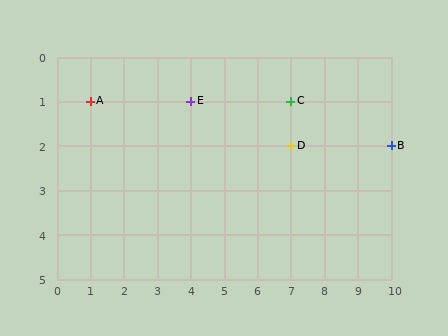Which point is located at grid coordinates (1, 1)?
Point A is at (1, 1).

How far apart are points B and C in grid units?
Points B and C are 3 columns and 1 row apart (about 3.2 grid units diagonally).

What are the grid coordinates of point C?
Point C is at grid coordinates (7, 1).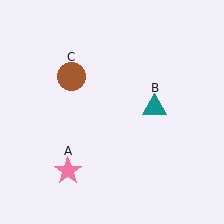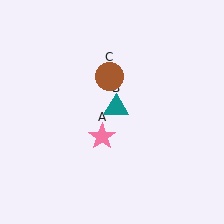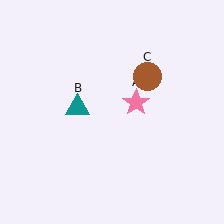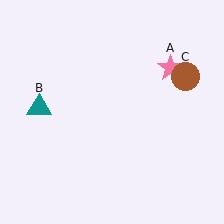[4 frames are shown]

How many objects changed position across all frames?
3 objects changed position: pink star (object A), teal triangle (object B), brown circle (object C).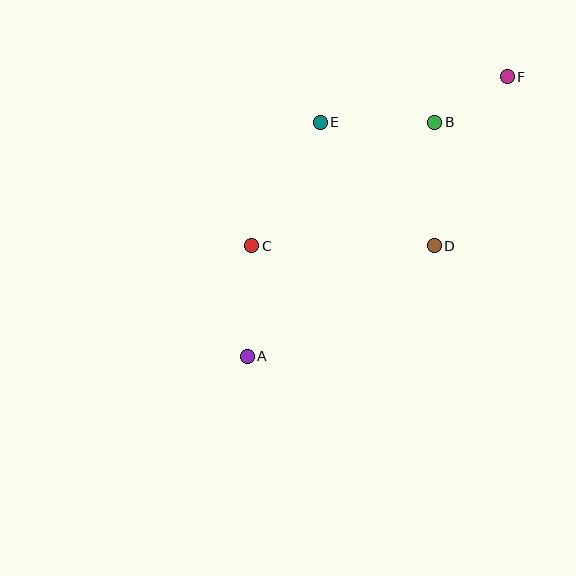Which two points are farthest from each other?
Points A and F are farthest from each other.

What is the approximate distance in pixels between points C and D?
The distance between C and D is approximately 183 pixels.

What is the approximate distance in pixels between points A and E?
The distance between A and E is approximately 245 pixels.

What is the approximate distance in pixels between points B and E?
The distance between B and E is approximately 115 pixels.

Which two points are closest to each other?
Points B and F are closest to each other.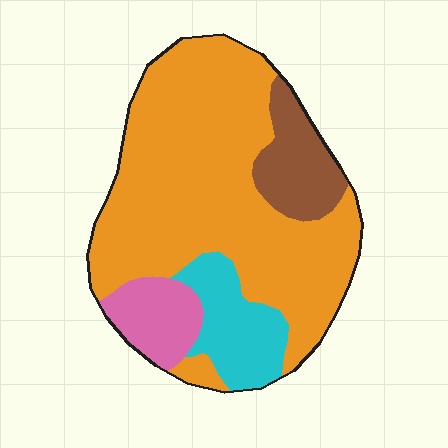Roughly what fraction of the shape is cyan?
Cyan takes up less than a quarter of the shape.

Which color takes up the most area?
Orange, at roughly 65%.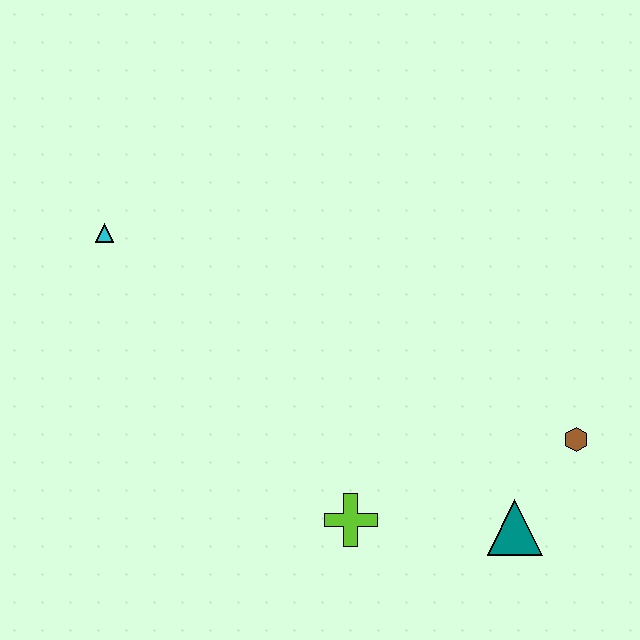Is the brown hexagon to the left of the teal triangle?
No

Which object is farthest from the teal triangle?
The cyan triangle is farthest from the teal triangle.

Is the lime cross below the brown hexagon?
Yes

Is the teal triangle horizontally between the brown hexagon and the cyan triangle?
Yes